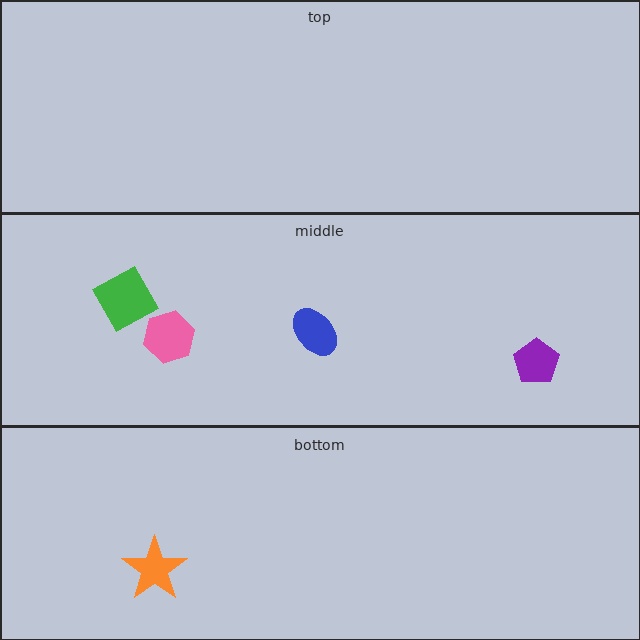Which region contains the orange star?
The bottom region.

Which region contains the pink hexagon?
The middle region.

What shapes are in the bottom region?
The orange star.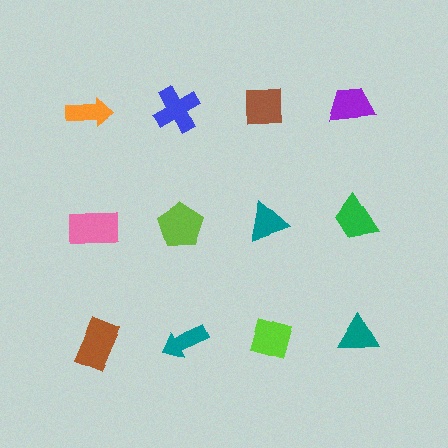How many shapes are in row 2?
4 shapes.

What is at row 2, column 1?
A pink rectangle.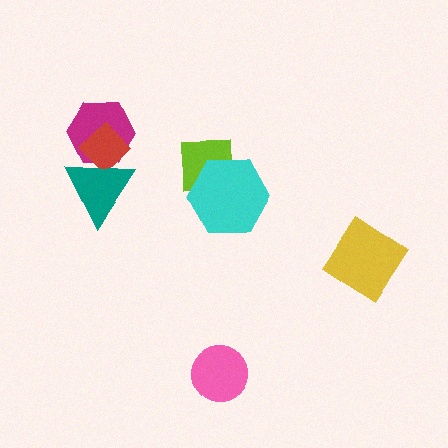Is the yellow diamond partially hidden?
No, no other shape covers it.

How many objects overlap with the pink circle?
0 objects overlap with the pink circle.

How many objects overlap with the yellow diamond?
0 objects overlap with the yellow diamond.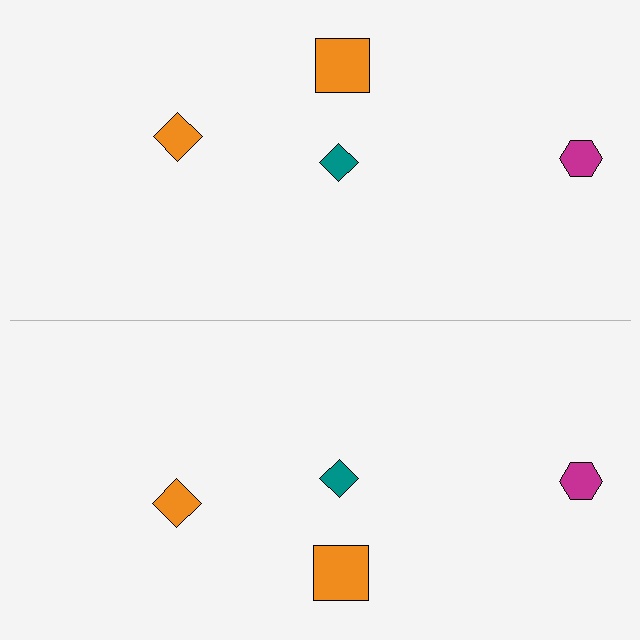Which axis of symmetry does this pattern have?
The pattern has a horizontal axis of symmetry running through the center of the image.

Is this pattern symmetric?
Yes, this pattern has bilateral (reflection) symmetry.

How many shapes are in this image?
There are 8 shapes in this image.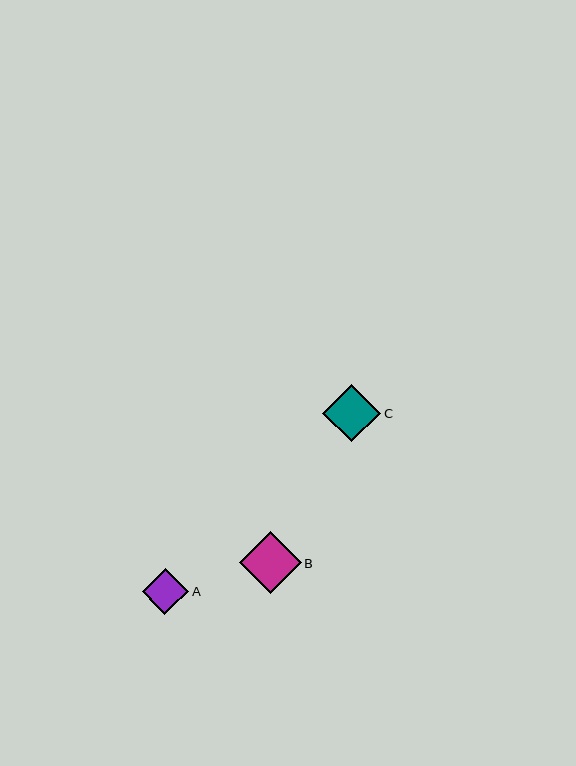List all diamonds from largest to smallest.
From largest to smallest: B, C, A.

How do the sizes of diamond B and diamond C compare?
Diamond B and diamond C are approximately the same size.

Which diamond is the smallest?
Diamond A is the smallest with a size of approximately 46 pixels.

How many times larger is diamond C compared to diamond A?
Diamond C is approximately 1.3 times the size of diamond A.